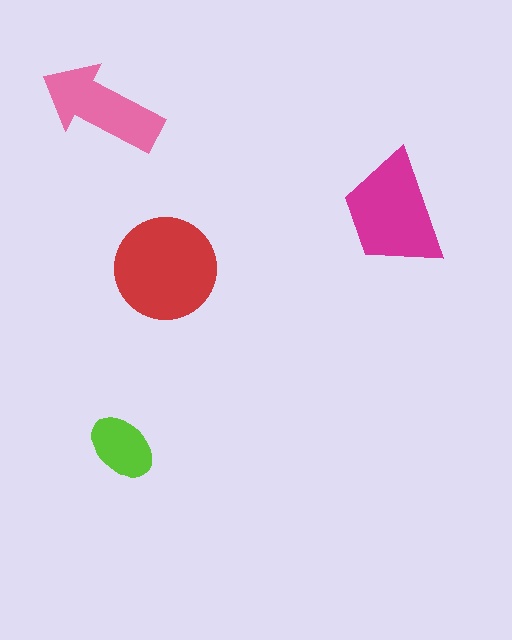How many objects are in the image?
There are 4 objects in the image.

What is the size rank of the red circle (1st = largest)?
1st.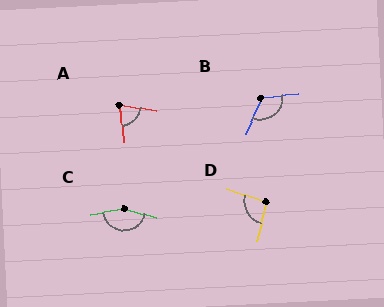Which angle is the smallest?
A, at approximately 74 degrees.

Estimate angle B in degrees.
Approximately 120 degrees.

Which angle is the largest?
C, at approximately 154 degrees.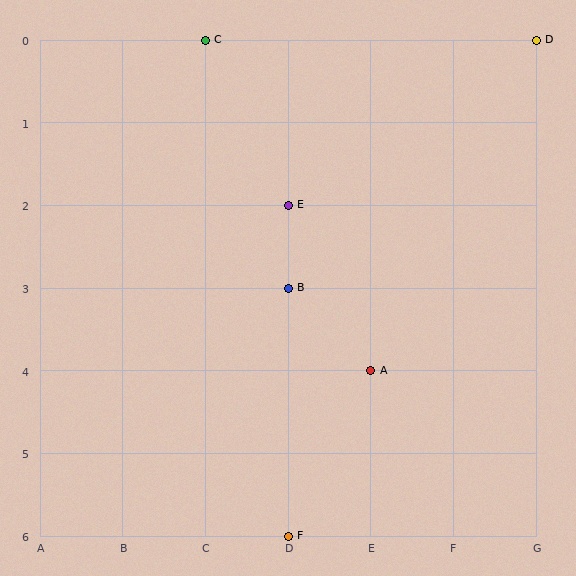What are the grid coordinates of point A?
Point A is at grid coordinates (E, 4).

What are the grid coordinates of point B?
Point B is at grid coordinates (D, 3).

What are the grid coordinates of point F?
Point F is at grid coordinates (D, 6).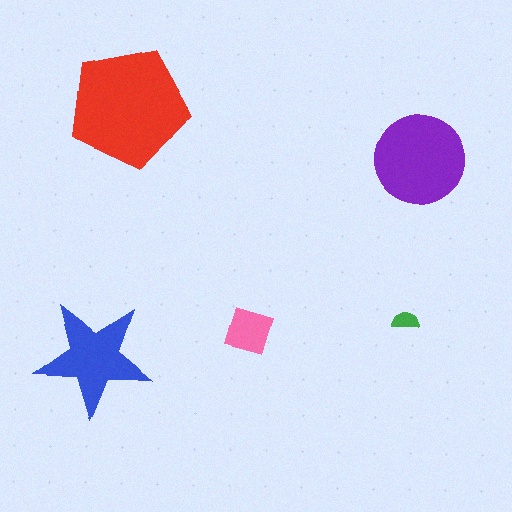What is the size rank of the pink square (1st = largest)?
4th.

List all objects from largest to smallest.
The red pentagon, the purple circle, the blue star, the pink square, the green semicircle.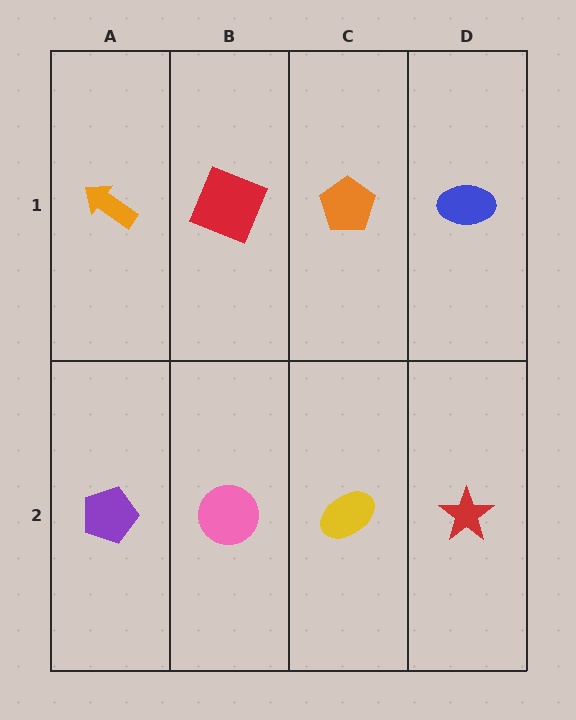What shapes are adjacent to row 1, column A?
A purple pentagon (row 2, column A), a red square (row 1, column B).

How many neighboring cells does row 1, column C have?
3.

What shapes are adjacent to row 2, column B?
A red square (row 1, column B), a purple pentagon (row 2, column A), a yellow ellipse (row 2, column C).